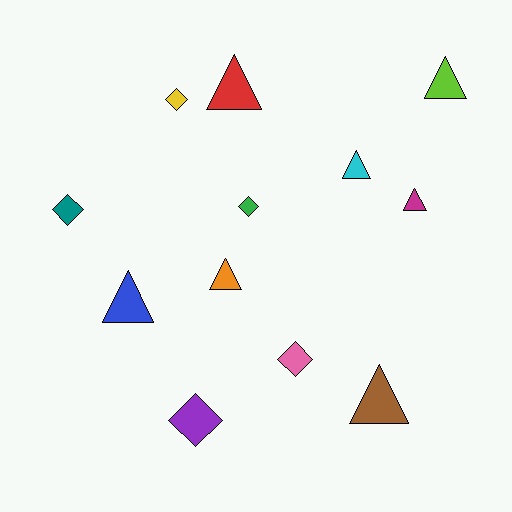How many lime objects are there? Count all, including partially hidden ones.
There is 1 lime object.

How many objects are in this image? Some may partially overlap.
There are 12 objects.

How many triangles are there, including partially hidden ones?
There are 7 triangles.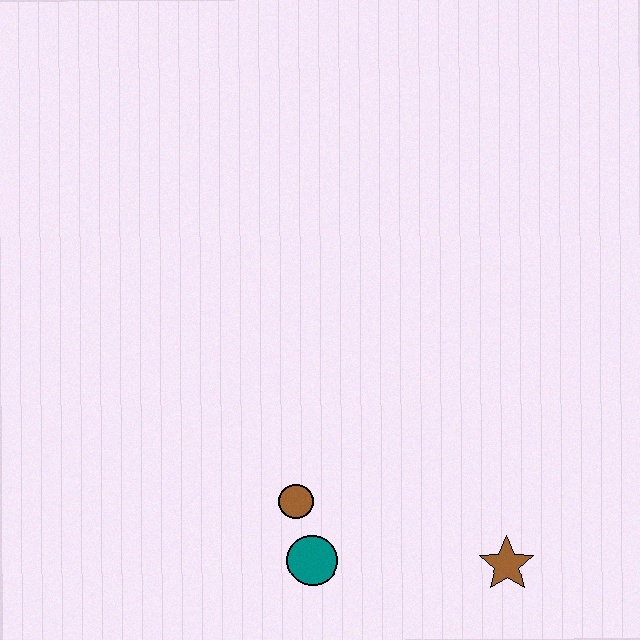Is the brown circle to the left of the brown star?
Yes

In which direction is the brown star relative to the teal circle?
The brown star is to the right of the teal circle.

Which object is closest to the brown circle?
The teal circle is closest to the brown circle.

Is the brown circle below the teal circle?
No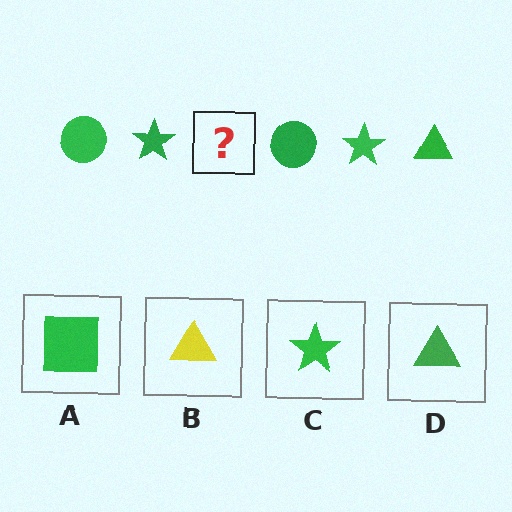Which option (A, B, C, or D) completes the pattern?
D.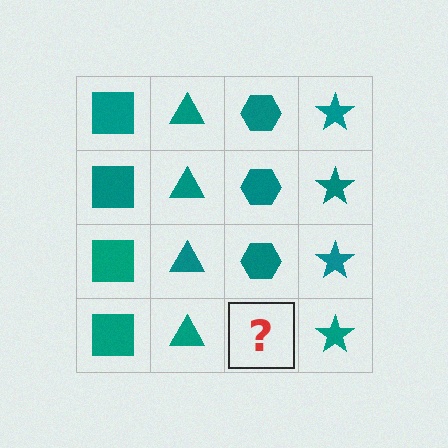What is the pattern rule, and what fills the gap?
The rule is that each column has a consistent shape. The gap should be filled with a teal hexagon.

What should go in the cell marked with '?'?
The missing cell should contain a teal hexagon.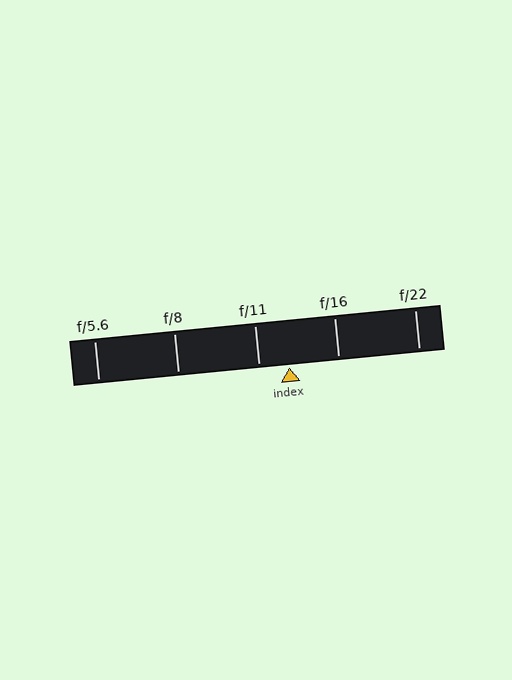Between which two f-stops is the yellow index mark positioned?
The index mark is between f/11 and f/16.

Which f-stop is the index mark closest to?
The index mark is closest to f/11.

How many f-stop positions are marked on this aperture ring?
There are 5 f-stop positions marked.